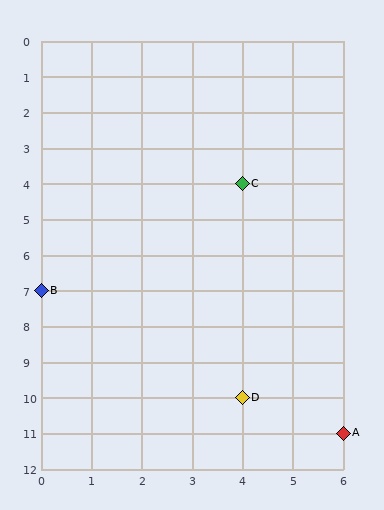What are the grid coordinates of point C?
Point C is at grid coordinates (4, 4).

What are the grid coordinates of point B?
Point B is at grid coordinates (0, 7).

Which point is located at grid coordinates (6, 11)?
Point A is at (6, 11).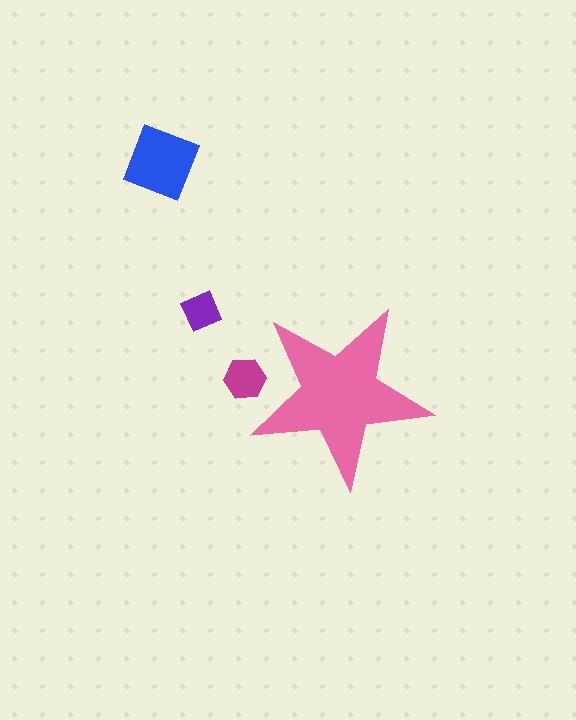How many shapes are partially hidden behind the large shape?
1 shape is partially hidden.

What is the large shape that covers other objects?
A pink star.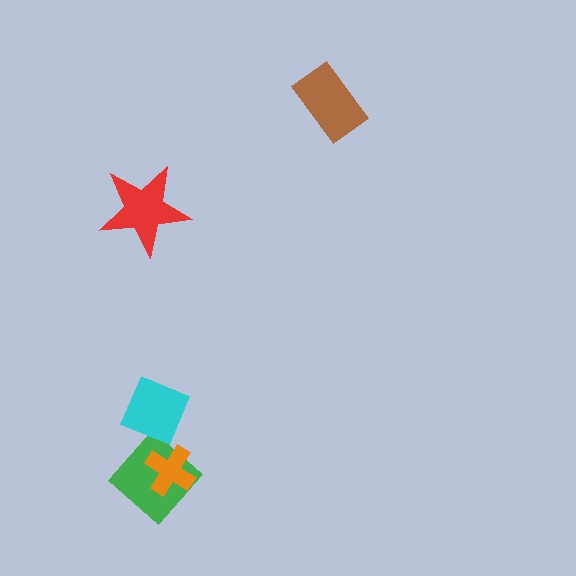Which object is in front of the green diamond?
The orange cross is in front of the green diamond.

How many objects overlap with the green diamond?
1 object overlaps with the green diamond.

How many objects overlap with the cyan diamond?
0 objects overlap with the cyan diamond.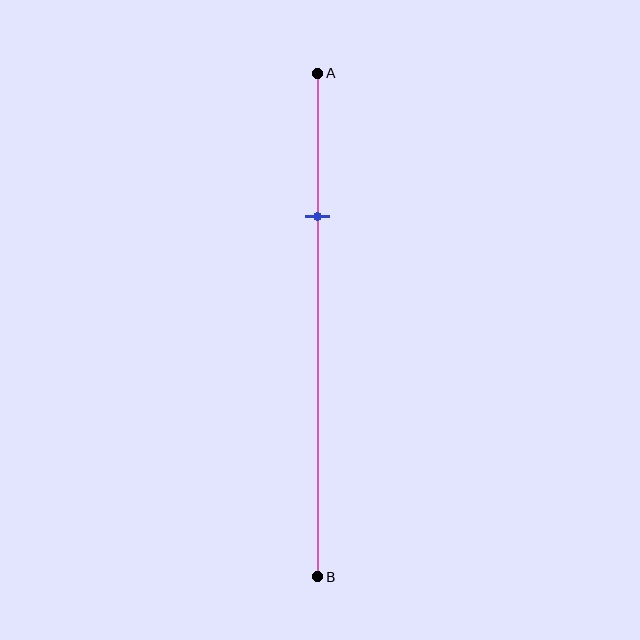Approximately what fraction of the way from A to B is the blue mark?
The blue mark is approximately 30% of the way from A to B.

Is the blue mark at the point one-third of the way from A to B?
No, the mark is at about 30% from A, not at the 33% one-third point.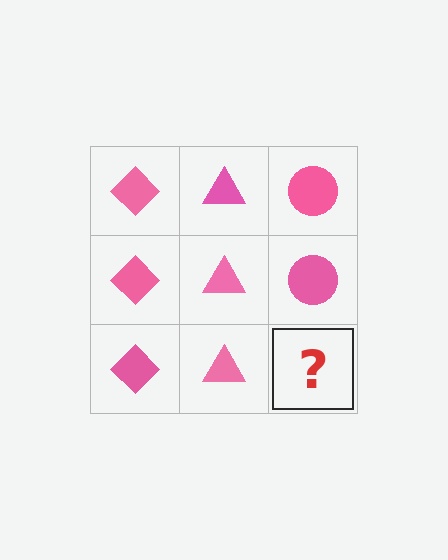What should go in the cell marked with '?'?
The missing cell should contain a pink circle.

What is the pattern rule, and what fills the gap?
The rule is that each column has a consistent shape. The gap should be filled with a pink circle.